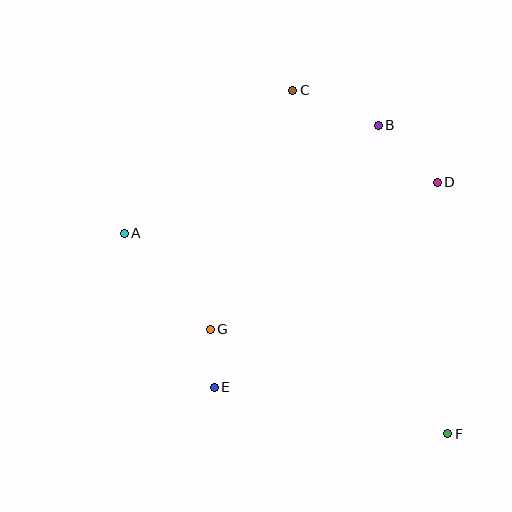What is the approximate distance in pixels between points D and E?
The distance between D and E is approximately 303 pixels.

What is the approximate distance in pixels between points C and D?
The distance between C and D is approximately 172 pixels.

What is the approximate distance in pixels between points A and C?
The distance between A and C is approximately 221 pixels.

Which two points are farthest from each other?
Points A and F are farthest from each other.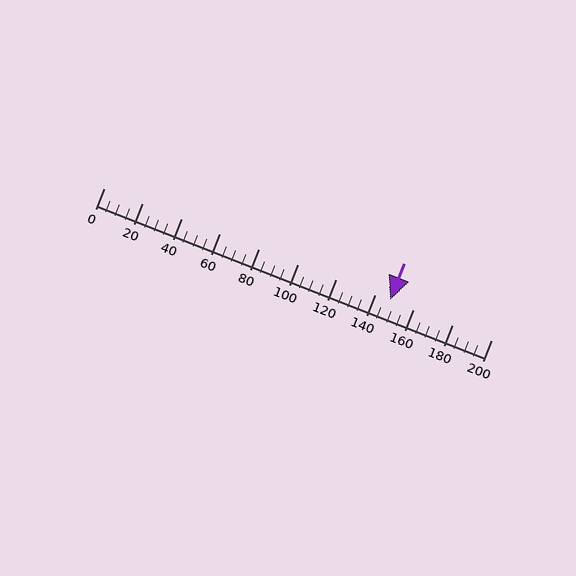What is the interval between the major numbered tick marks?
The major tick marks are spaced 20 units apart.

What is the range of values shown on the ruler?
The ruler shows values from 0 to 200.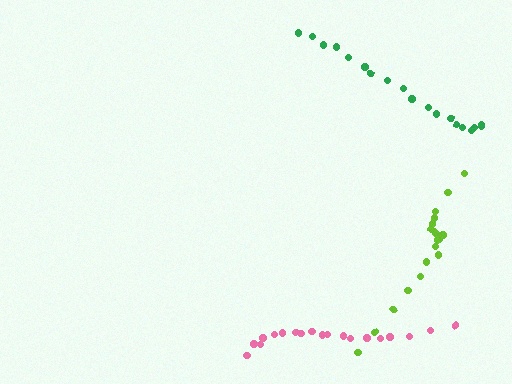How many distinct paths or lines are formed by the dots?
There are 3 distinct paths.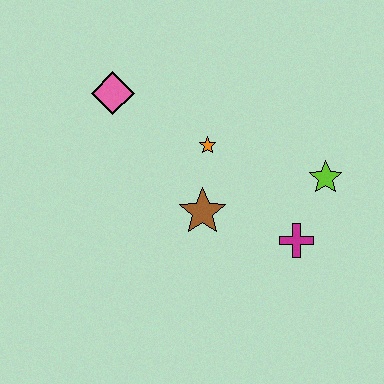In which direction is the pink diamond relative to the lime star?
The pink diamond is to the left of the lime star.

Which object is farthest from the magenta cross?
The pink diamond is farthest from the magenta cross.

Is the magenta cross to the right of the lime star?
No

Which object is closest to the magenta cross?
The lime star is closest to the magenta cross.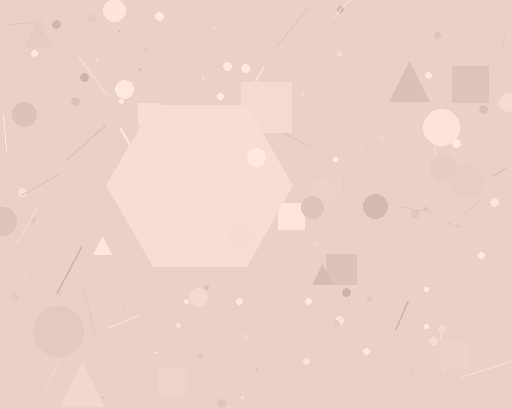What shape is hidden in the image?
A hexagon is hidden in the image.